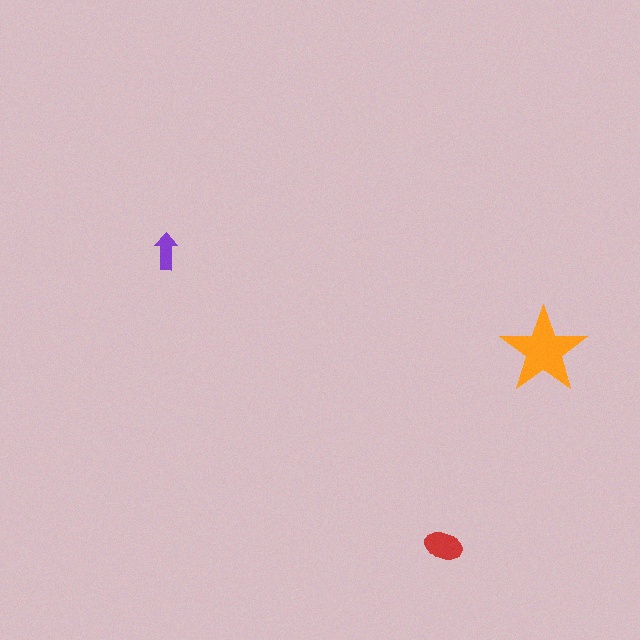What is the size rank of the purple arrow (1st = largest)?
3rd.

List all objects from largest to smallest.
The orange star, the red ellipse, the purple arrow.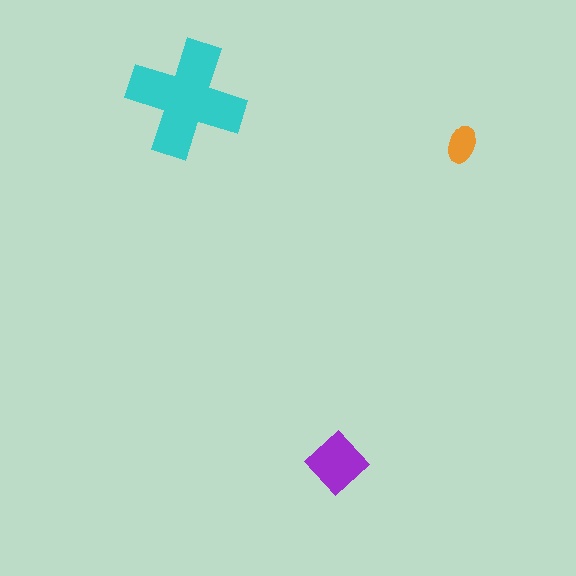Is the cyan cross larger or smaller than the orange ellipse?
Larger.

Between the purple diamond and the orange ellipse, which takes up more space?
The purple diamond.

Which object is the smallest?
The orange ellipse.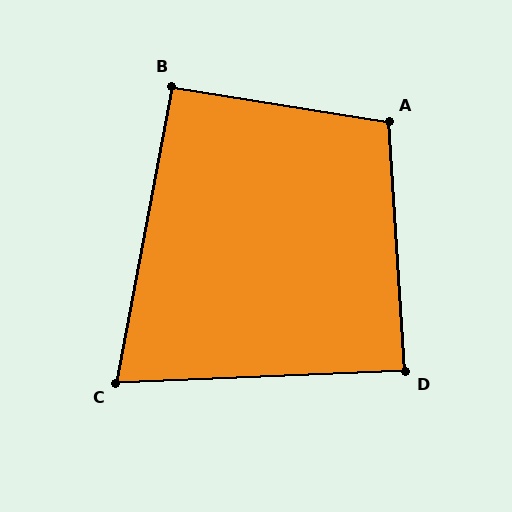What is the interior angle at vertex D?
Approximately 88 degrees (approximately right).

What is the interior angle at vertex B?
Approximately 92 degrees (approximately right).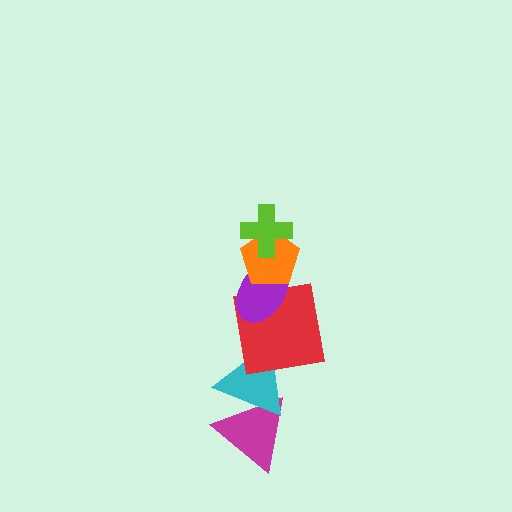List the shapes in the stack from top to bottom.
From top to bottom: the lime cross, the orange pentagon, the purple ellipse, the red square, the cyan triangle, the magenta triangle.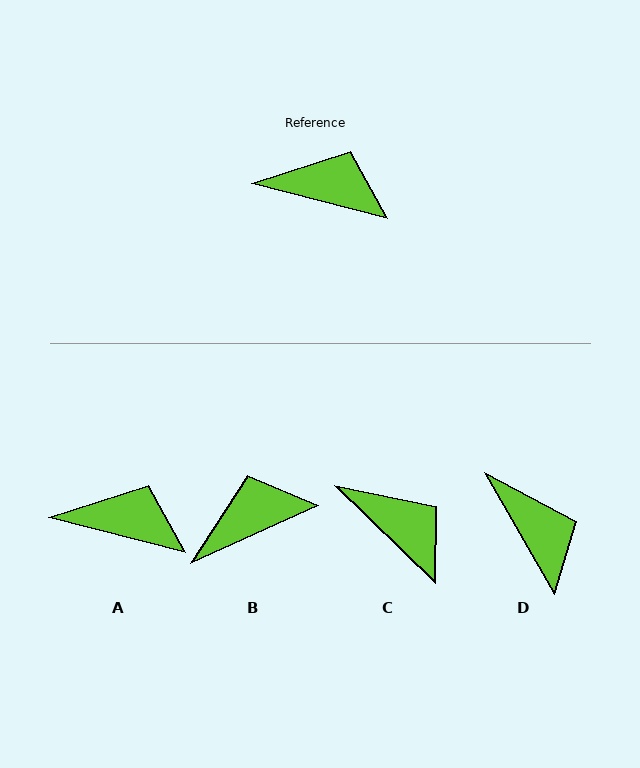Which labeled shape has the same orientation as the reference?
A.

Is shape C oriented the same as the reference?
No, it is off by about 30 degrees.